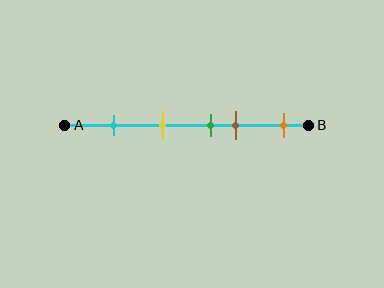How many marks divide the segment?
There are 5 marks dividing the segment.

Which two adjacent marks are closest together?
The green and brown marks are the closest adjacent pair.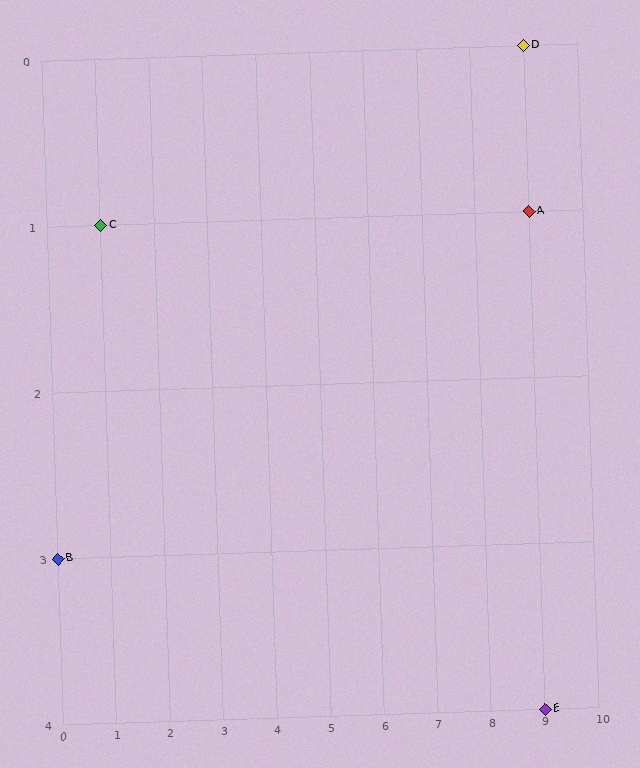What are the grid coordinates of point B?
Point B is at grid coordinates (0, 3).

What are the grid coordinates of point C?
Point C is at grid coordinates (1, 1).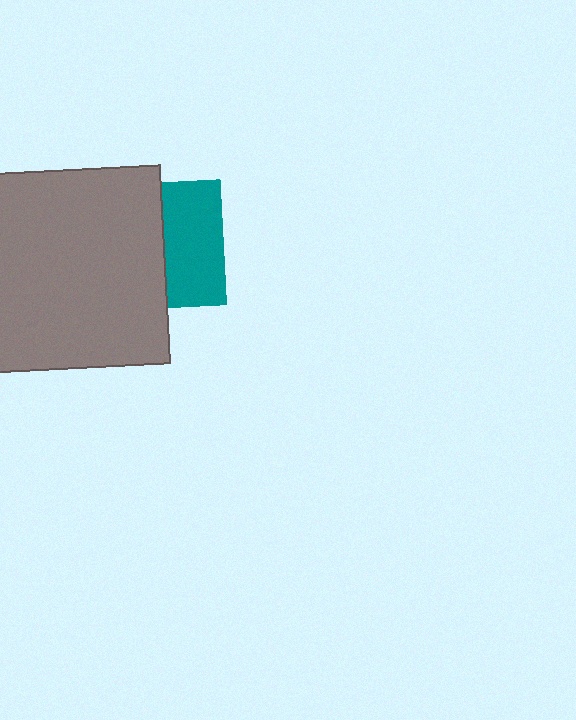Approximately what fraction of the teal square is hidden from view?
Roughly 54% of the teal square is hidden behind the gray square.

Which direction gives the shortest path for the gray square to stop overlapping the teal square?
Moving left gives the shortest separation.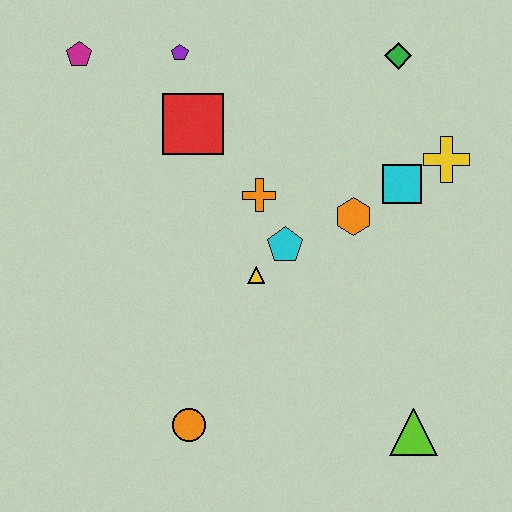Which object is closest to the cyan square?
The yellow cross is closest to the cyan square.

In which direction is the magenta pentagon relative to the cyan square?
The magenta pentagon is to the left of the cyan square.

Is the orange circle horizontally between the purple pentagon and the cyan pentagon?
Yes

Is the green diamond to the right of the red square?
Yes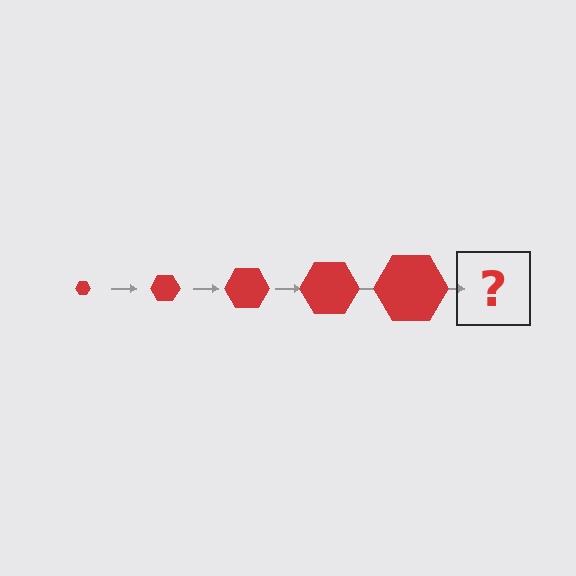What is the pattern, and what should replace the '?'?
The pattern is that the hexagon gets progressively larger each step. The '?' should be a red hexagon, larger than the previous one.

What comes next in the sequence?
The next element should be a red hexagon, larger than the previous one.